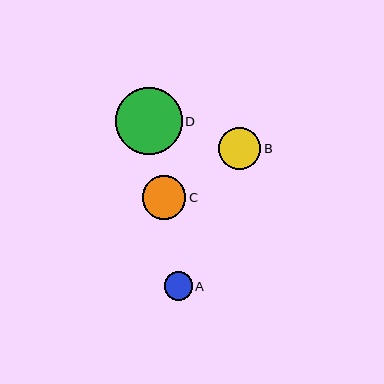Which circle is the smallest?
Circle A is the smallest with a size of approximately 28 pixels.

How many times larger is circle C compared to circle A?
Circle C is approximately 1.5 times the size of circle A.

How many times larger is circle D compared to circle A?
Circle D is approximately 2.3 times the size of circle A.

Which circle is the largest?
Circle D is the largest with a size of approximately 66 pixels.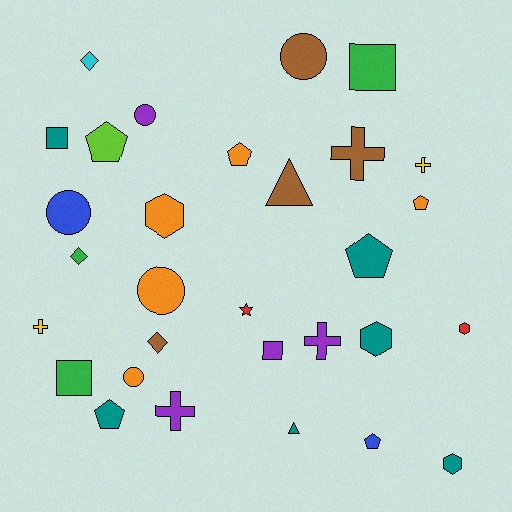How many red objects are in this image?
There are 2 red objects.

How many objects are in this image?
There are 30 objects.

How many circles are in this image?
There are 5 circles.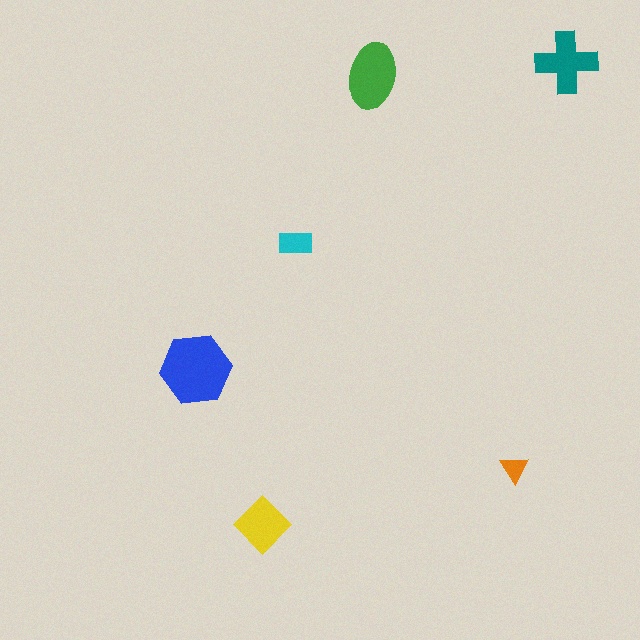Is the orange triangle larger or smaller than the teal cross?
Smaller.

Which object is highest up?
The teal cross is topmost.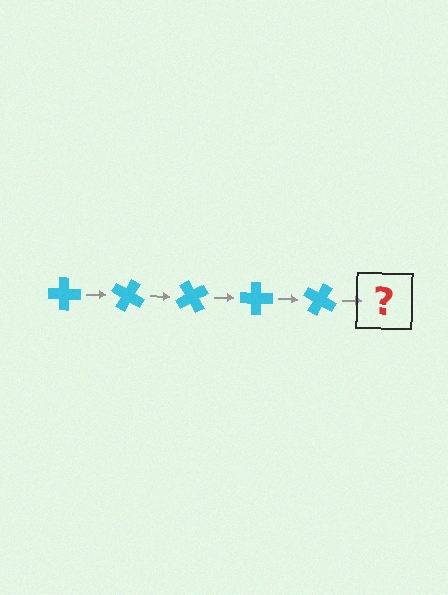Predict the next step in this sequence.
The next step is a cyan cross rotated 150 degrees.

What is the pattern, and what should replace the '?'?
The pattern is that the cross rotates 30 degrees each step. The '?' should be a cyan cross rotated 150 degrees.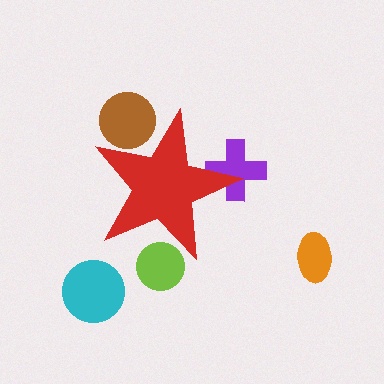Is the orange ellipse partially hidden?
No, the orange ellipse is fully visible.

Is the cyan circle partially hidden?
No, the cyan circle is fully visible.